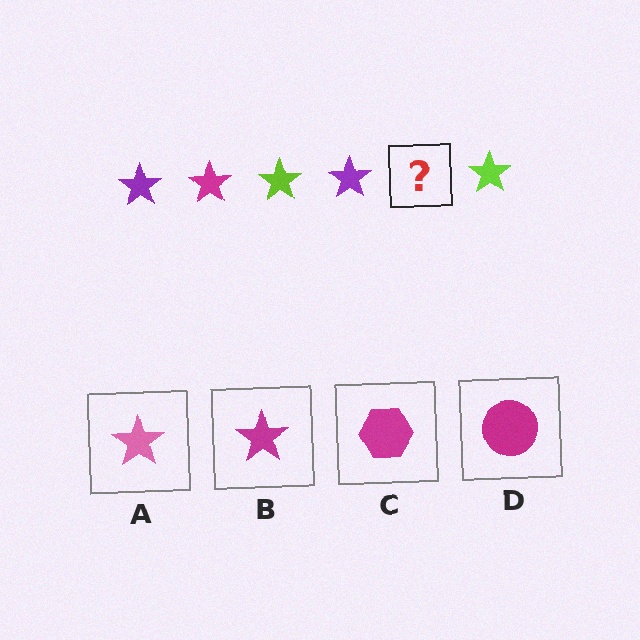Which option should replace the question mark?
Option B.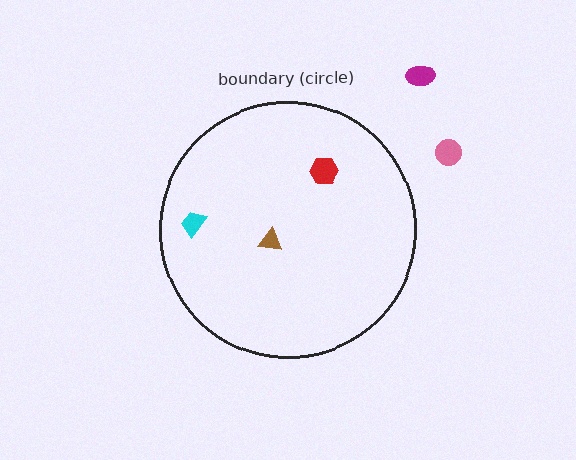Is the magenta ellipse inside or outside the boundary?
Outside.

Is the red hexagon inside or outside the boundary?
Inside.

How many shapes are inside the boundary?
3 inside, 2 outside.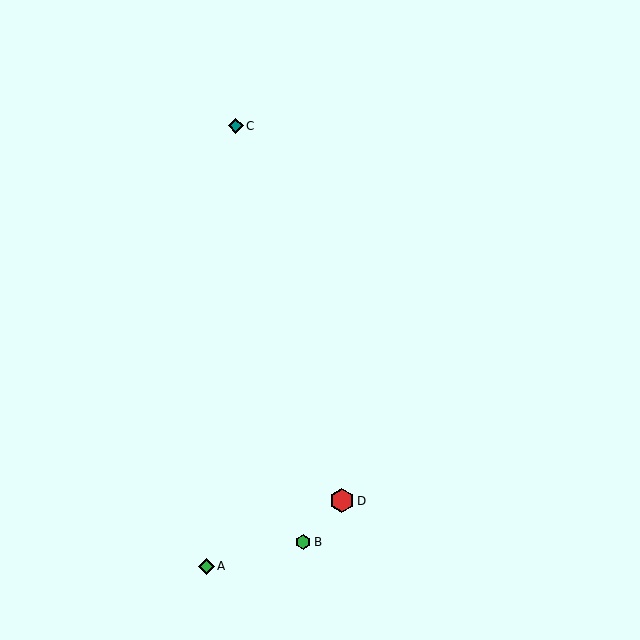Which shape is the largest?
The red hexagon (labeled D) is the largest.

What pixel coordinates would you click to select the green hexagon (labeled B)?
Click at (303, 542) to select the green hexagon B.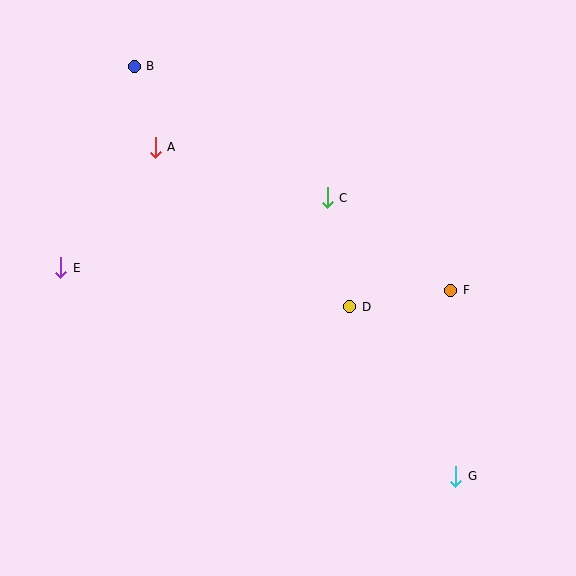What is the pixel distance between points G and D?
The distance between G and D is 200 pixels.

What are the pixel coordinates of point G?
Point G is at (456, 476).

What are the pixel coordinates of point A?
Point A is at (155, 147).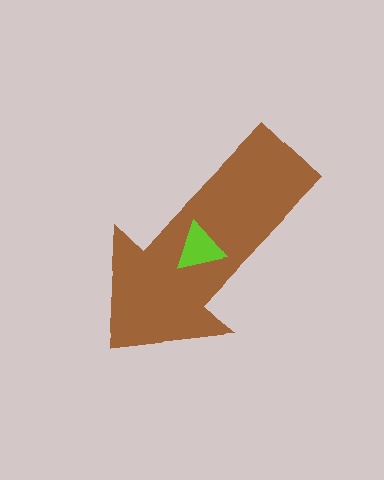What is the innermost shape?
The lime triangle.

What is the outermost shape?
The brown arrow.